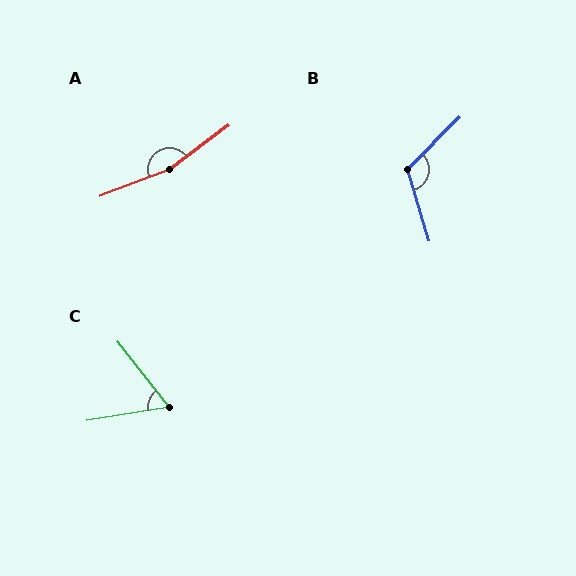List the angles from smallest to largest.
C (61°), B (118°), A (164°).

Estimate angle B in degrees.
Approximately 118 degrees.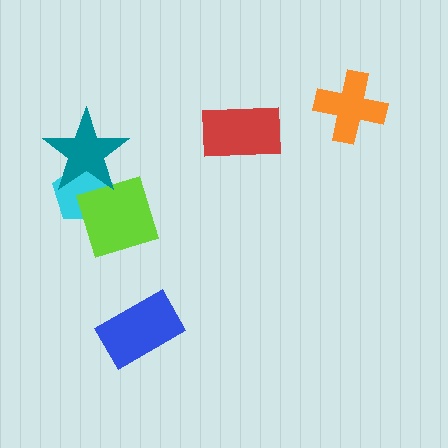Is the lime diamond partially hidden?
Yes, it is partially covered by another shape.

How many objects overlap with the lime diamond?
2 objects overlap with the lime diamond.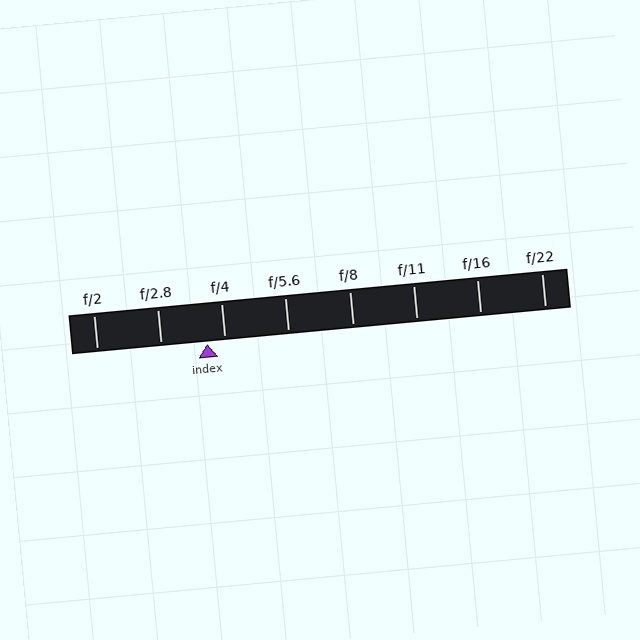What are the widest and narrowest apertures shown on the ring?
The widest aperture shown is f/2 and the narrowest is f/22.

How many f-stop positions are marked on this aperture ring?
There are 8 f-stop positions marked.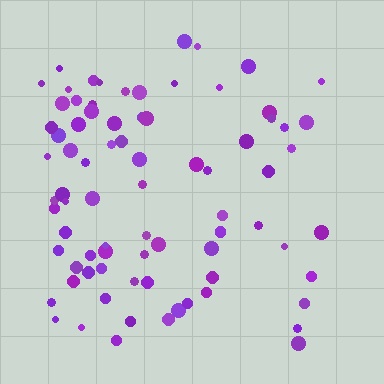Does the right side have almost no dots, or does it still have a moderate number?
Still a moderate number, just noticeably fewer than the left.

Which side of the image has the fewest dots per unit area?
The right.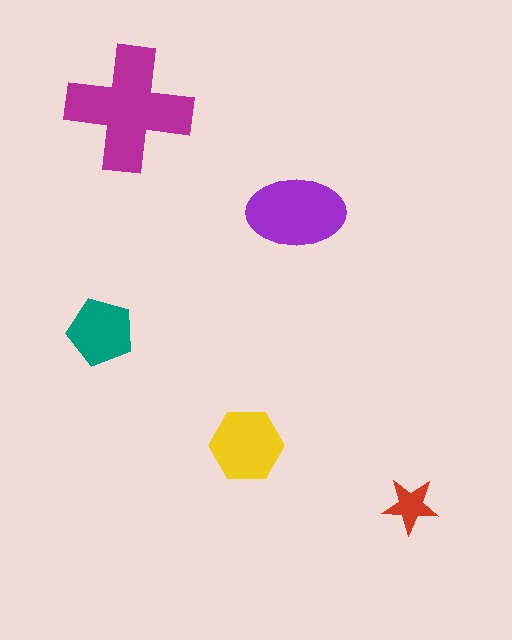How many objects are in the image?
There are 5 objects in the image.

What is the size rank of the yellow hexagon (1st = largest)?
3rd.